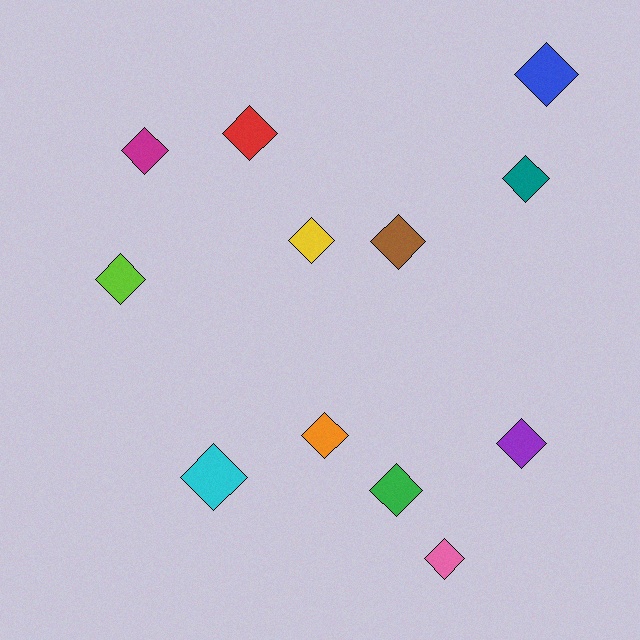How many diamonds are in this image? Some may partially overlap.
There are 12 diamonds.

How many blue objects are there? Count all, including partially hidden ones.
There is 1 blue object.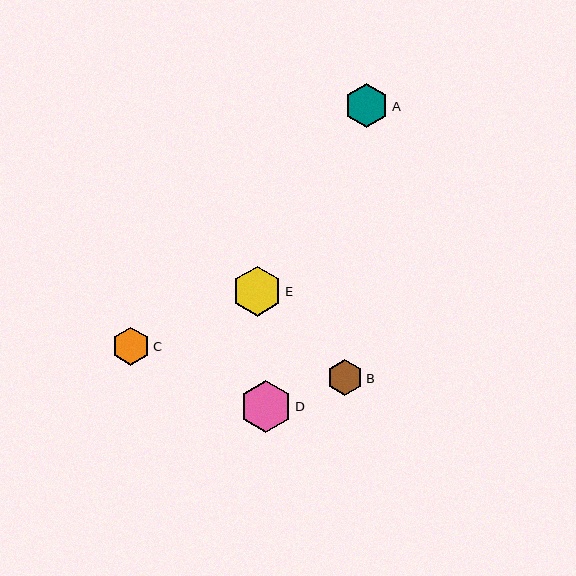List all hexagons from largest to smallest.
From largest to smallest: D, E, A, C, B.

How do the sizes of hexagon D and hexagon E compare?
Hexagon D and hexagon E are approximately the same size.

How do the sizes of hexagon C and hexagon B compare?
Hexagon C and hexagon B are approximately the same size.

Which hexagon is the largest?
Hexagon D is the largest with a size of approximately 52 pixels.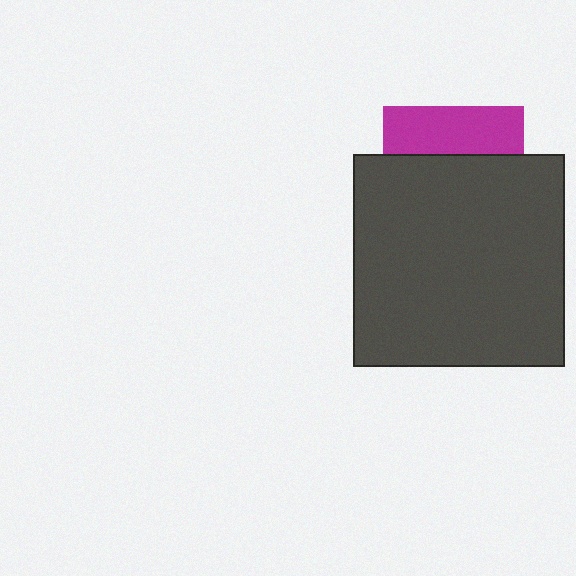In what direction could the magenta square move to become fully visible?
The magenta square could move up. That would shift it out from behind the dark gray square entirely.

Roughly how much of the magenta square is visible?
A small part of it is visible (roughly 34%).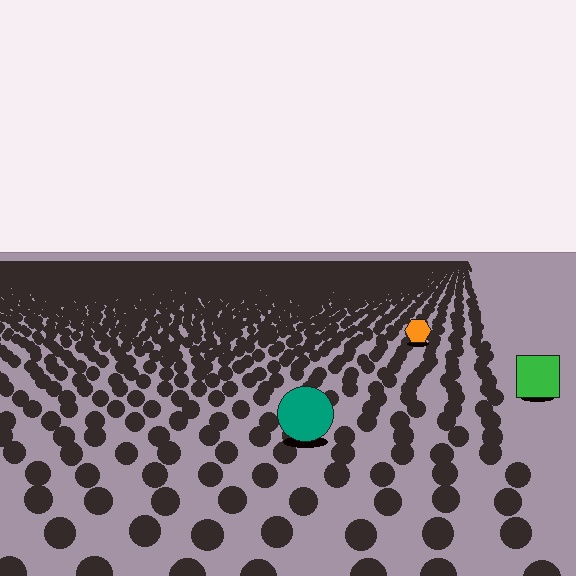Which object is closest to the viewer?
The teal circle is closest. The texture marks near it are larger and more spread out.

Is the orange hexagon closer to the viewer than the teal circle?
No. The teal circle is closer — you can tell from the texture gradient: the ground texture is coarser near it.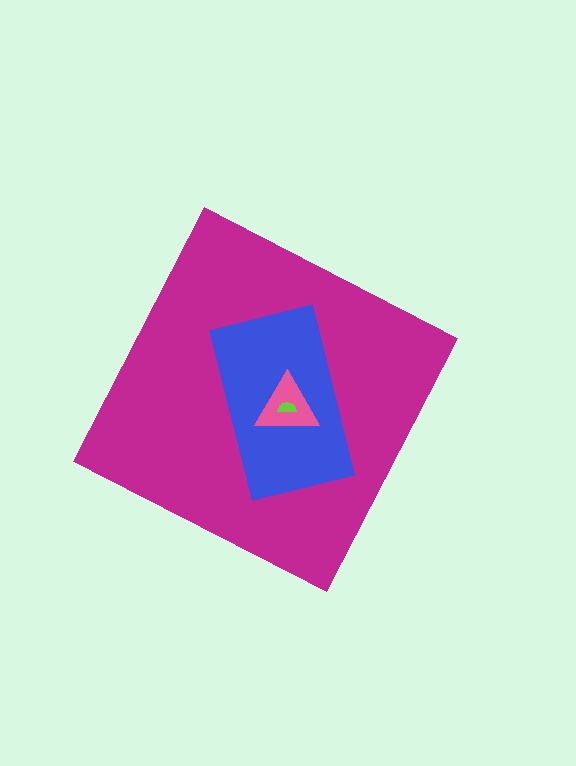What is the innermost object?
The lime semicircle.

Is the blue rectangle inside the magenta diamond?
Yes.